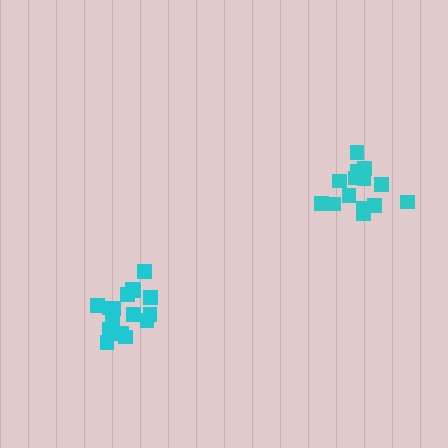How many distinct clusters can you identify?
There are 2 distinct clusters.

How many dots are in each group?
Group 1: 15 dots, Group 2: 16 dots (31 total).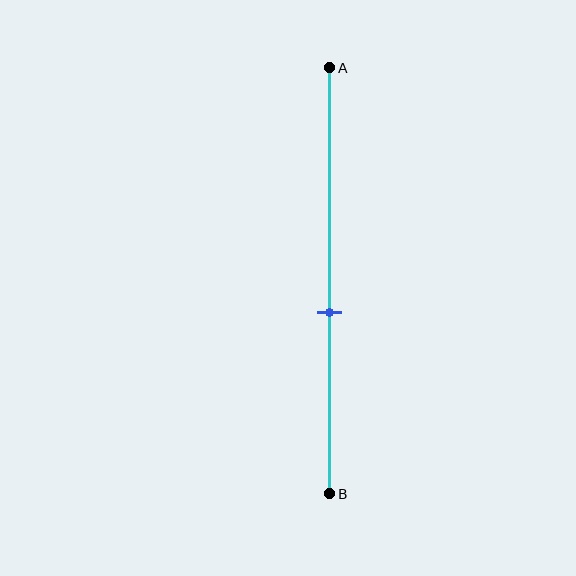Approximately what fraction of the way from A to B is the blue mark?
The blue mark is approximately 55% of the way from A to B.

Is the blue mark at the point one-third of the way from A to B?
No, the mark is at about 55% from A, not at the 33% one-third point.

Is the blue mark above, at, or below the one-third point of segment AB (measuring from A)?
The blue mark is below the one-third point of segment AB.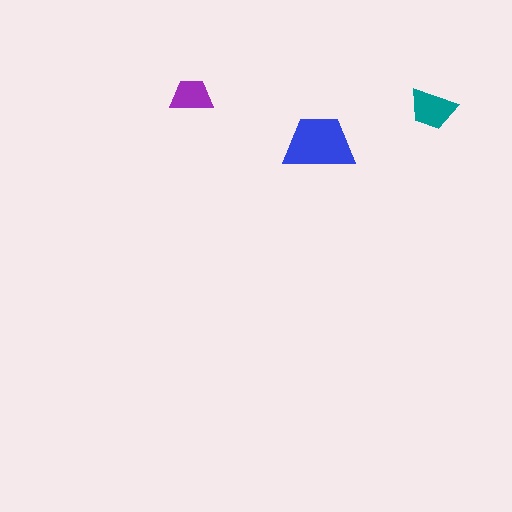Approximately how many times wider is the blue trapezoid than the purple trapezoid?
About 1.5 times wider.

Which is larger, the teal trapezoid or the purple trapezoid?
The teal one.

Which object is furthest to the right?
The teal trapezoid is rightmost.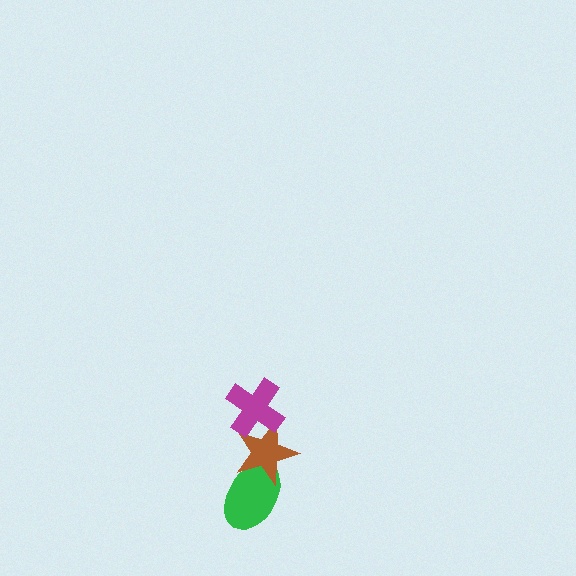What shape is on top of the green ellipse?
The brown star is on top of the green ellipse.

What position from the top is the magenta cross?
The magenta cross is 1st from the top.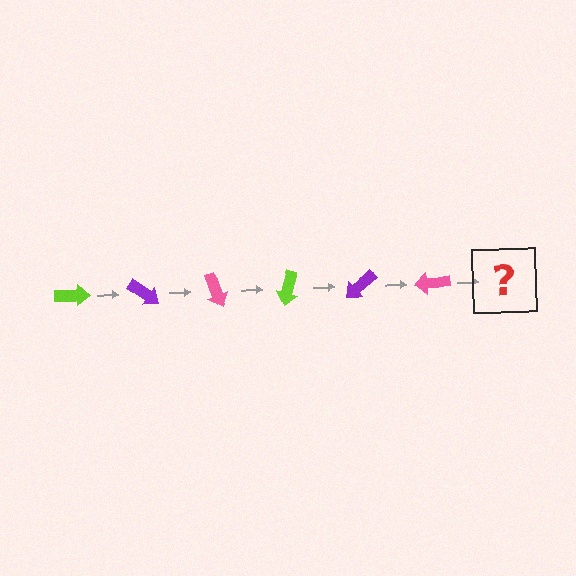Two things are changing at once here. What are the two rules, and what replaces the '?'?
The two rules are that it rotates 35 degrees each step and the color cycles through lime, purple, and pink. The '?' should be a lime arrow, rotated 210 degrees from the start.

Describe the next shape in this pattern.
It should be a lime arrow, rotated 210 degrees from the start.